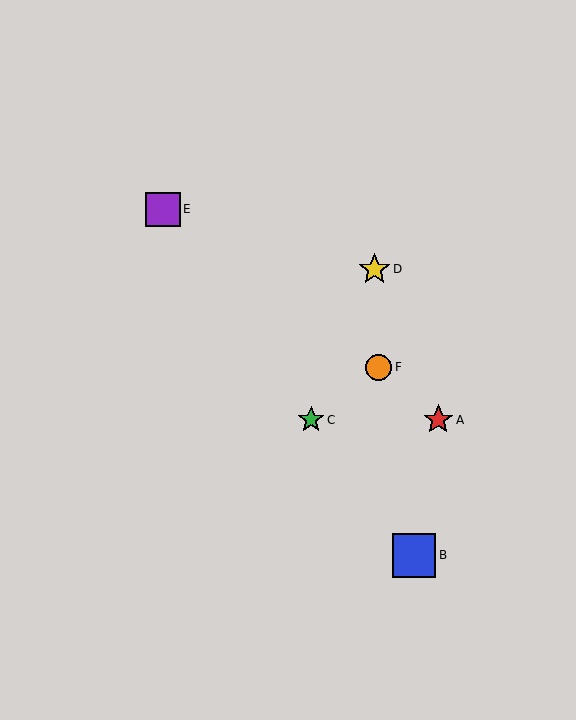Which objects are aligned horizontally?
Objects A, C are aligned horizontally.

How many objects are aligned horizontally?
2 objects (A, C) are aligned horizontally.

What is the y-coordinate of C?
Object C is at y≈420.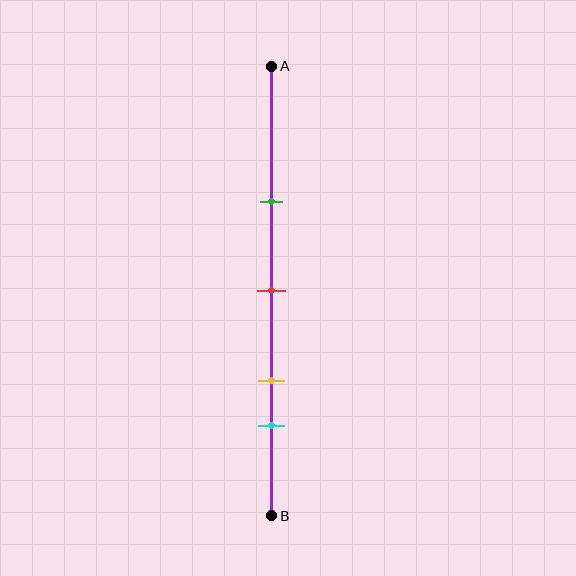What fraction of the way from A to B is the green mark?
The green mark is approximately 30% (0.3) of the way from A to B.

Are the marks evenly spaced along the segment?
No, the marks are not evenly spaced.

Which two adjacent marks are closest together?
The yellow and cyan marks are the closest adjacent pair.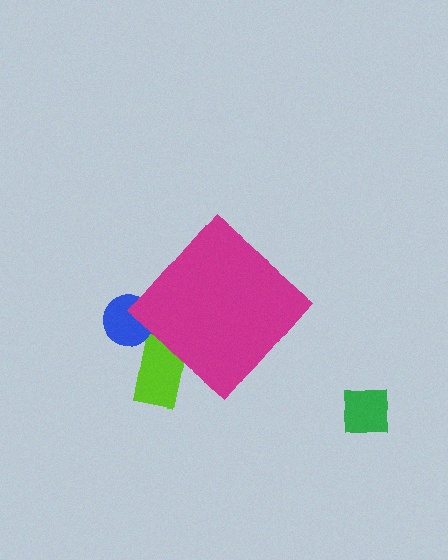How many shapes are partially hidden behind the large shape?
2 shapes are partially hidden.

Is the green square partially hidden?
No, the green square is fully visible.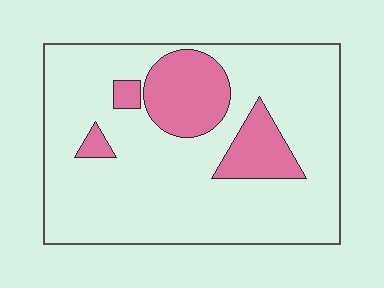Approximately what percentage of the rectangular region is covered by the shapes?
Approximately 20%.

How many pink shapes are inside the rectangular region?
4.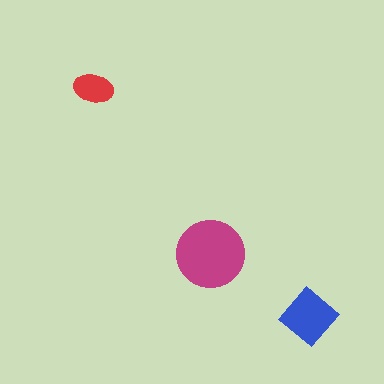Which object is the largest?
The magenta circle.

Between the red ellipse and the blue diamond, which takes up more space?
The blue diamond.